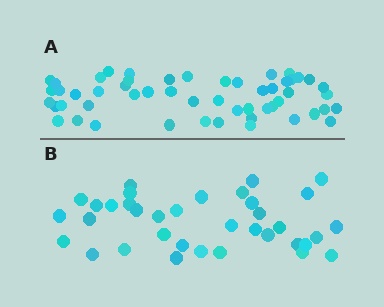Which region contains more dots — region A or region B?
Region A (the top region) has more dots.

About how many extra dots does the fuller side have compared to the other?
Region A has approximately 15 more dots than region B.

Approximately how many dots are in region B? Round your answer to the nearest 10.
About 40 dots. (The exact count is 36, which rounds to 40.)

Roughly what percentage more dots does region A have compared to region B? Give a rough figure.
About 45% more.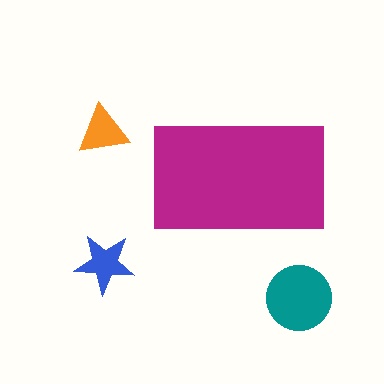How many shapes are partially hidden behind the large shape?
0 shapes are partially hidden.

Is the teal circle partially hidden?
No, the teal circle is fully visible.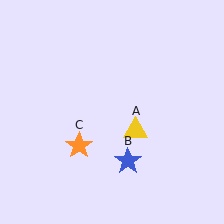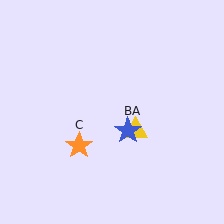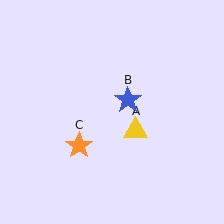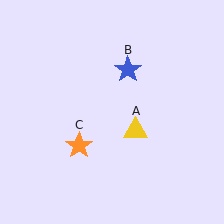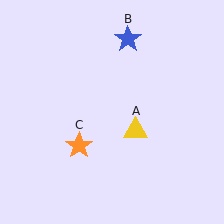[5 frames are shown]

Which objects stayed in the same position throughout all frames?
Yellow triangle (object A) and orange star (object C) remained stationary.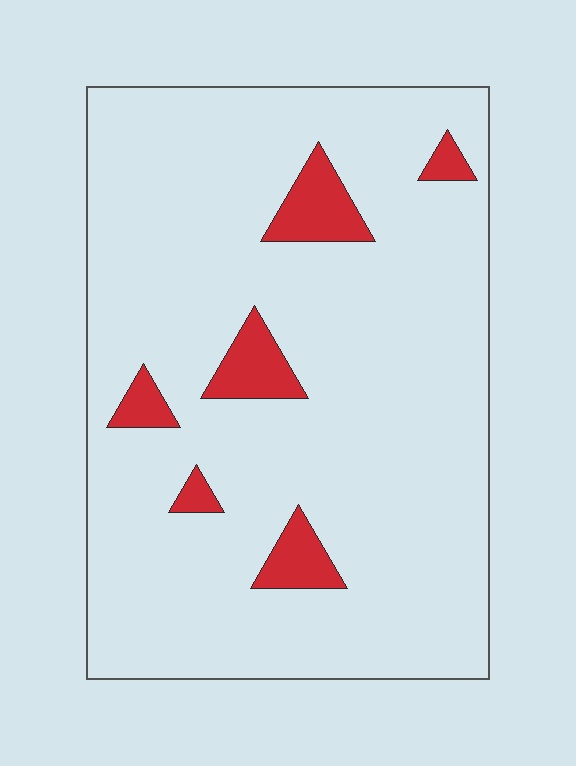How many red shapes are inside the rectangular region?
6.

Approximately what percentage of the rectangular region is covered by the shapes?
Approximately 10%.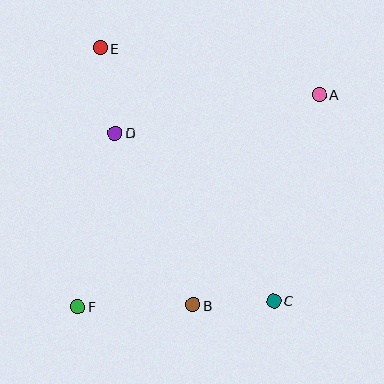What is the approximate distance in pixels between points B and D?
The distance between B and D is approximately 189 pixels.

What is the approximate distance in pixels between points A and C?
The distance between A and C is approximately 211 pixels.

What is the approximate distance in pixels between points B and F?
The distance between B and F is approximately 115 pixels.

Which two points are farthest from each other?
Points A and F are farthest from each other.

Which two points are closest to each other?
Points B and C are closest to each other.